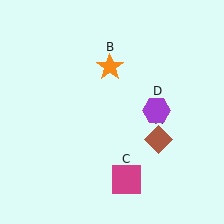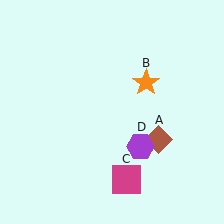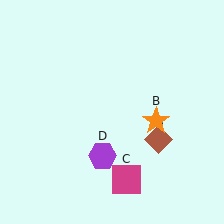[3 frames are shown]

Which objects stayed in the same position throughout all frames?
Brown diamond (object A) and magenta square (object C) remained stationary.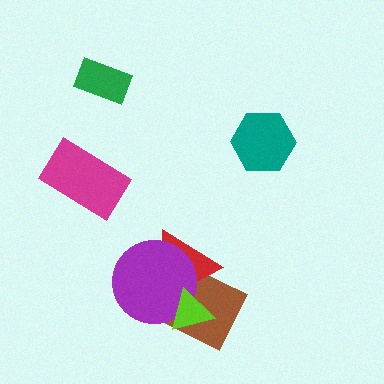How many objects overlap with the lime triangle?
3 objects overlap with the lime triangle.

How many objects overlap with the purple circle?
3 objects overlap with the purple circle.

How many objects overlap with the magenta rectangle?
0 objects overlap with the magenta rectangle.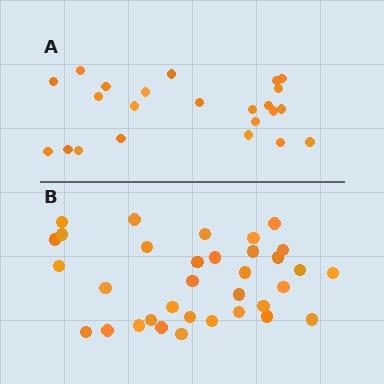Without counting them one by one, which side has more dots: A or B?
Region B (the bottom region) has more dots.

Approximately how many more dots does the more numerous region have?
Region B has roughly 12 or so more dots than region A.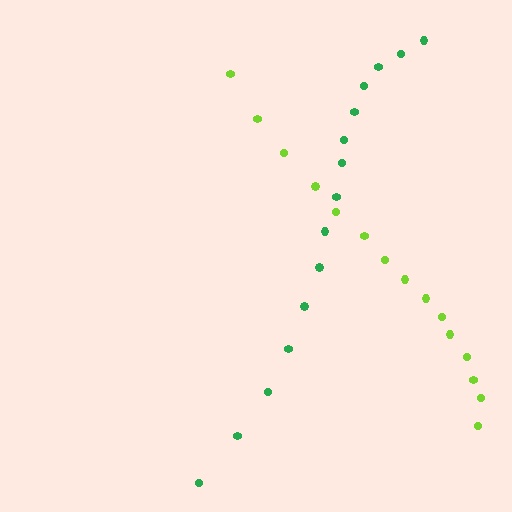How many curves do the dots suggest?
There are 2 distinct paths.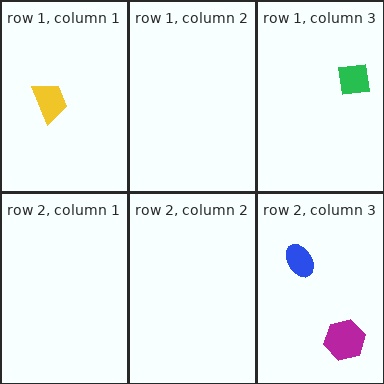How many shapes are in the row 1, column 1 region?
1.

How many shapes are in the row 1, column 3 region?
1.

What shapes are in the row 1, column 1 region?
The yellow trapezoid.